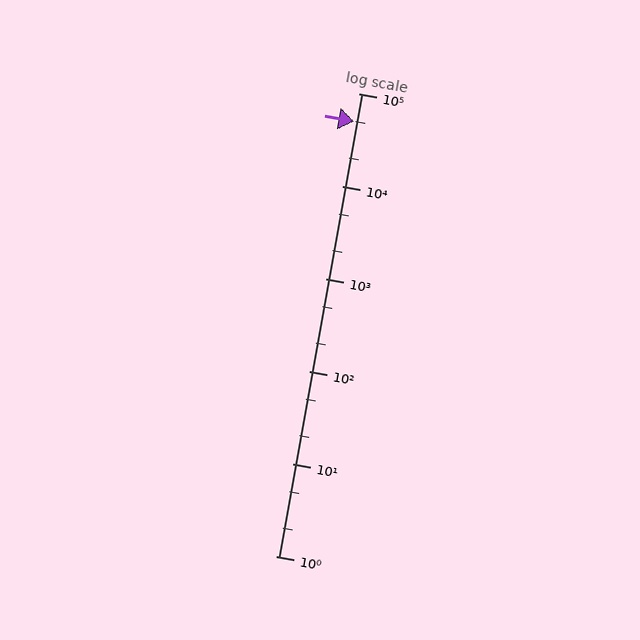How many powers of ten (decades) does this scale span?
The scale spans 5 decades, from 1 to 100000.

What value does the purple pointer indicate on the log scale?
The pointer indicates approximately 50000.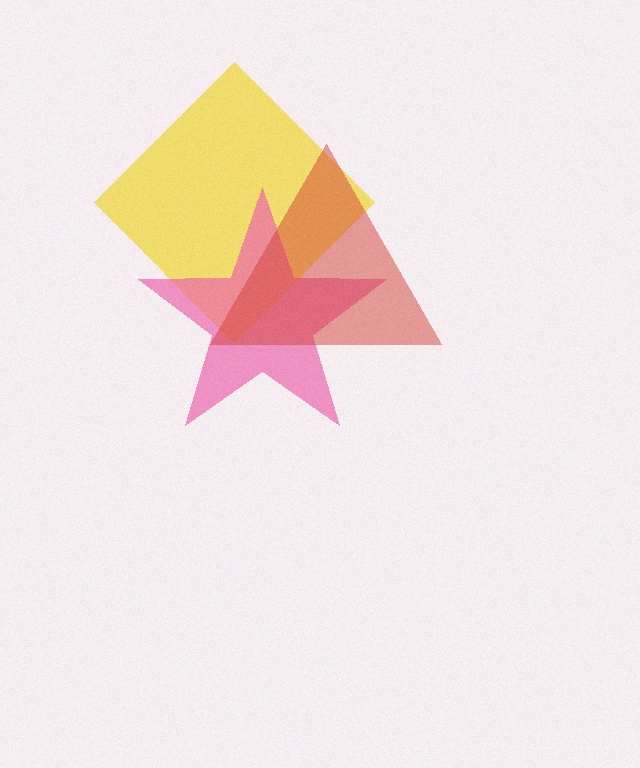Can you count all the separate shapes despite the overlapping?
Yes, there are 3 separate shapes.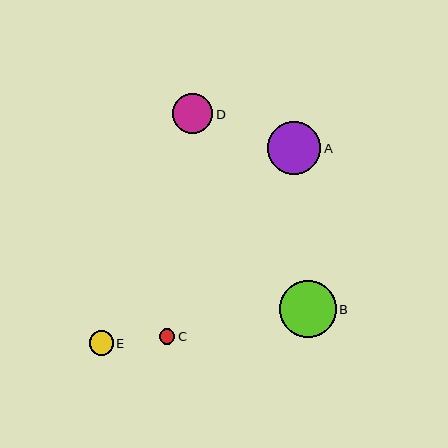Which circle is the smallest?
Circle C is the smallest with a size of approximately 16 pixels.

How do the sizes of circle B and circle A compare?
Circle B and circle A are approximately the same size.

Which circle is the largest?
Circle B is the largest with a size of approximately 57 pixels.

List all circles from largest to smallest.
From largest to smallest: B, A, D, E, C.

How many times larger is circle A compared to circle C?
Circle A is approximately 3.4 times the size of circle C.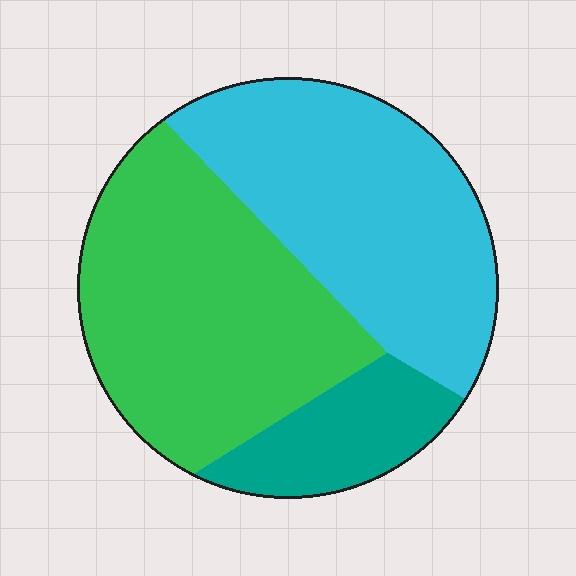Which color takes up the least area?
Teal, at roughly 15%.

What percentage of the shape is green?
Green takes up between a quarter and a half of the shape.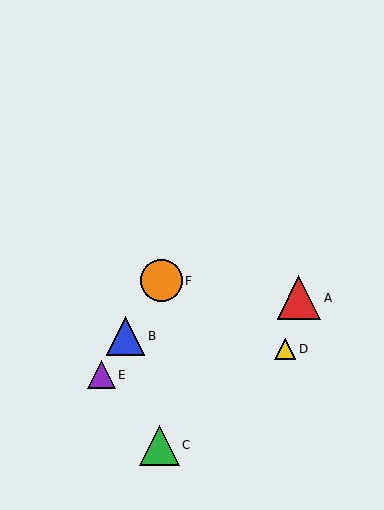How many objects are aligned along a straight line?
3 objects (B, E, F) are aligned along a straight line.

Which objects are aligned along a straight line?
Objects B, E, F are aligned along a straight line.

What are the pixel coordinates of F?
Object F is at (161, 281).